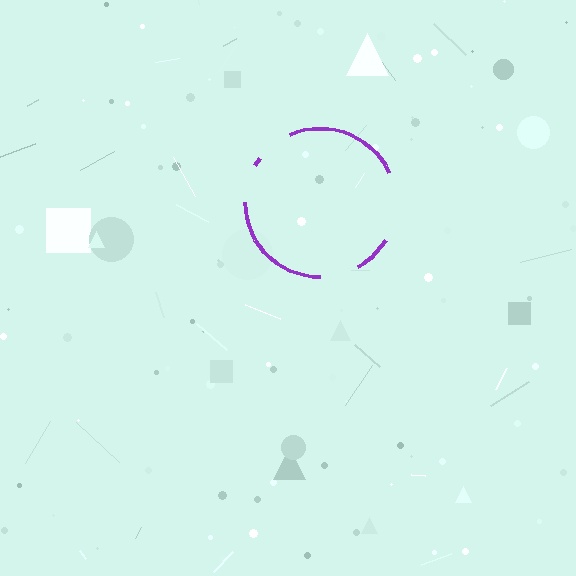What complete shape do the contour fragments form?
The contour fragments form a circle.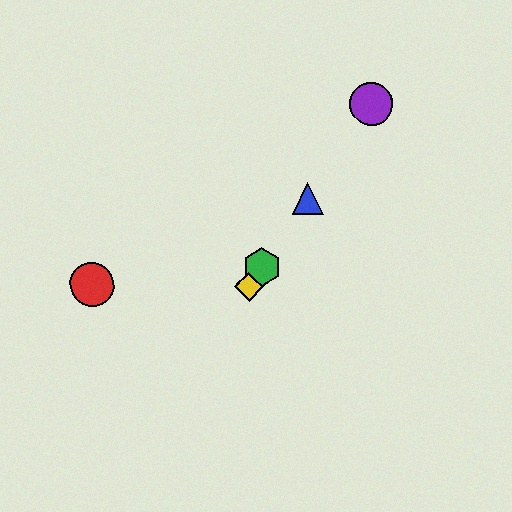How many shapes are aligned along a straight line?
4 shapes (the blue triangle, the green hexagon, the yellow diamond, the purple circle) are aligned along a straight line.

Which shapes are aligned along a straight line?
The blue triangle, the green hexagon, the yellow diamond, the purple circle are aligned along a straight line.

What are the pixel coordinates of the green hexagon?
The green hexagon is at (262, 267).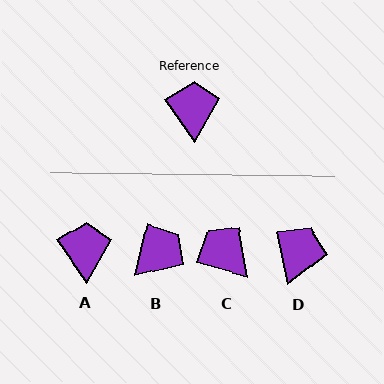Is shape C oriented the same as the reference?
No, it is off by about 40 degrees.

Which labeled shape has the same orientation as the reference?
A.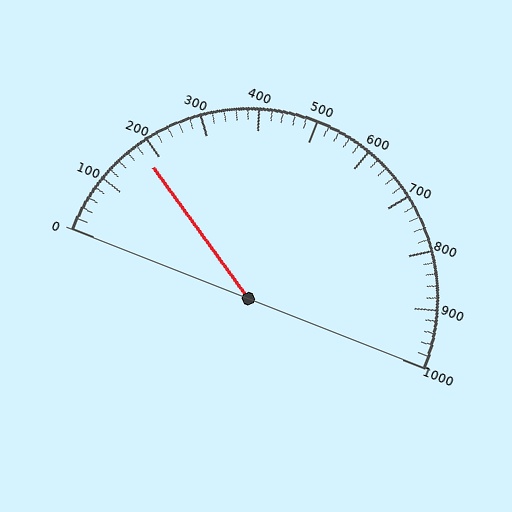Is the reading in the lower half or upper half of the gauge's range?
The reading is in the lower half of the range (0 to 1000).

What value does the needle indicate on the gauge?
The needle indicates approximately 180.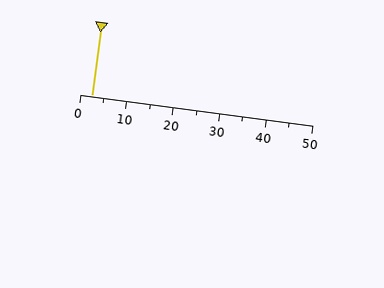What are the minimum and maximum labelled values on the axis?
The axis runs from 0 to 50.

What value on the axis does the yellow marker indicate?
The marker indicates approximately 2.5.